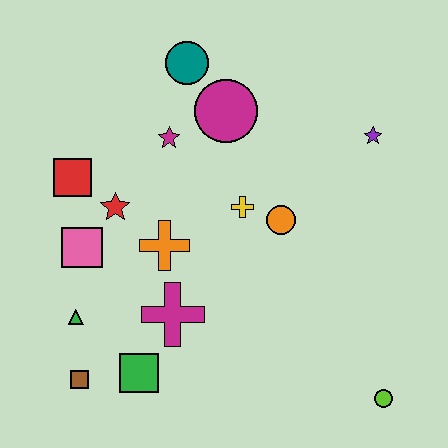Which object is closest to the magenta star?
The magenta circle is closest to the magenta star.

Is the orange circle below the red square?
Yes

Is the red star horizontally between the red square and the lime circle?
Yes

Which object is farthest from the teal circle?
The lime circle is farthest from the teal circle.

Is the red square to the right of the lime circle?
No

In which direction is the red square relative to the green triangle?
The red square is above the green triangle.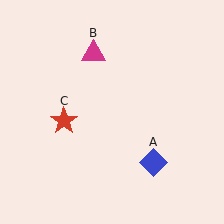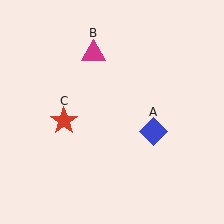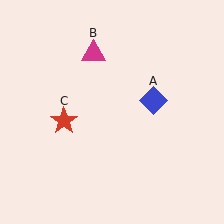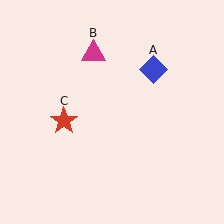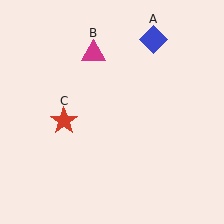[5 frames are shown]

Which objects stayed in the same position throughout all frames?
Magenta triangle (object B) and red star (object C) remained stationary.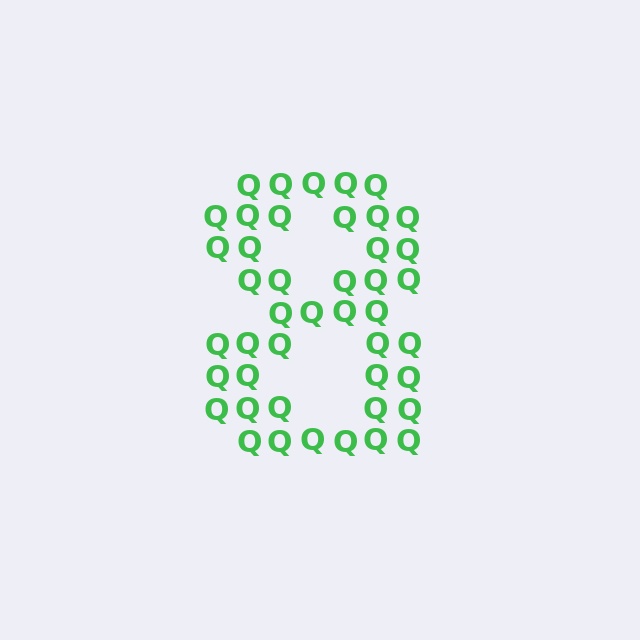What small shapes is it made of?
It is made of small letter Q's.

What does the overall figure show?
The overall figure shows the digit 8.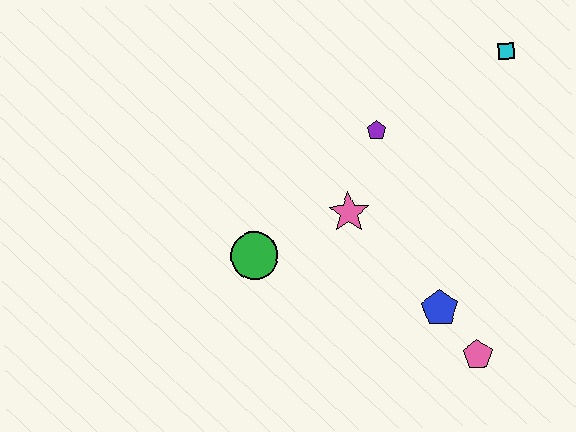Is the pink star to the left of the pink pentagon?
Yes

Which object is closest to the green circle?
The pink star is closest to the green circle.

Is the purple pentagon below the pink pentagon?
No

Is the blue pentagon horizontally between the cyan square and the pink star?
Yes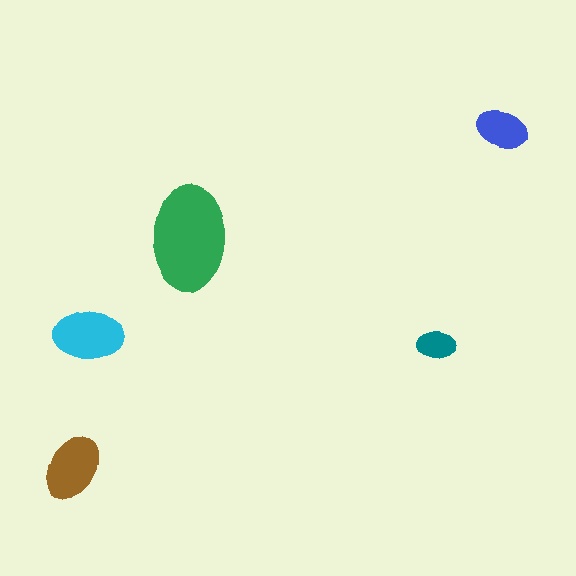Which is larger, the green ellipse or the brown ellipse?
The green one.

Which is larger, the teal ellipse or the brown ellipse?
The brown one.